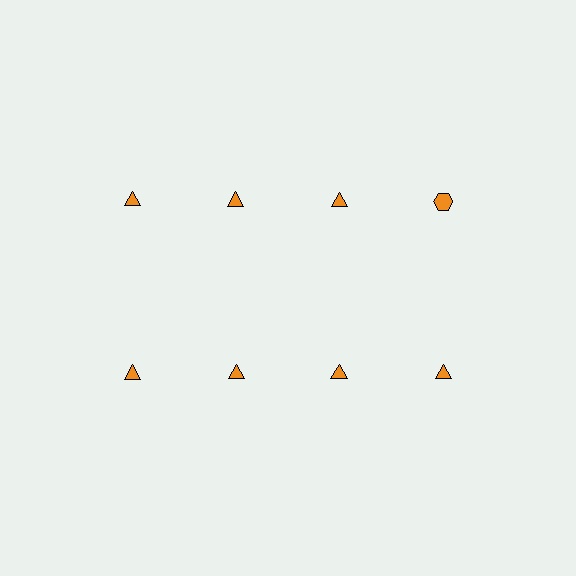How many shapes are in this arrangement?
There are 8 shapes arranged in a grid pattern.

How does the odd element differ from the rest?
It has a different shape: hexagon instead of triangle.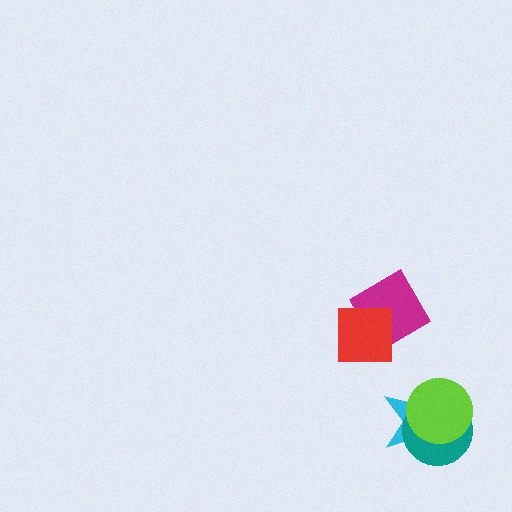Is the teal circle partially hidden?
Yes, it is partially covered by another shape.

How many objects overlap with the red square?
1 object overlaps with the red square.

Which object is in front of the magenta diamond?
The red square is in front of the magenta diamond.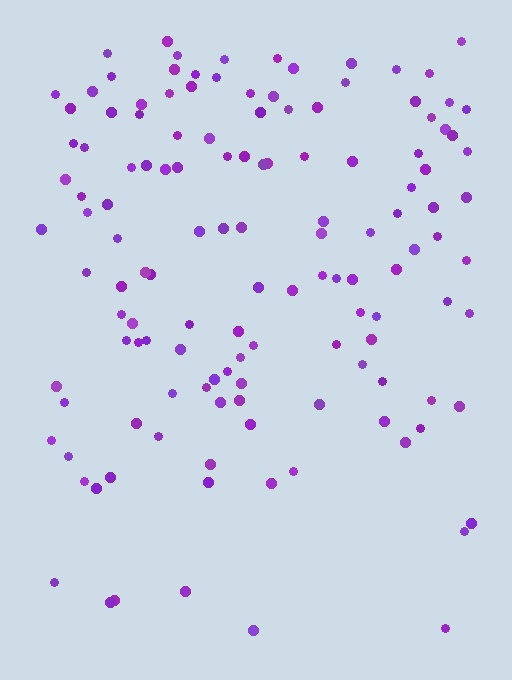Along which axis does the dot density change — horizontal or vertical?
Vertical.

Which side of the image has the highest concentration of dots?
The top.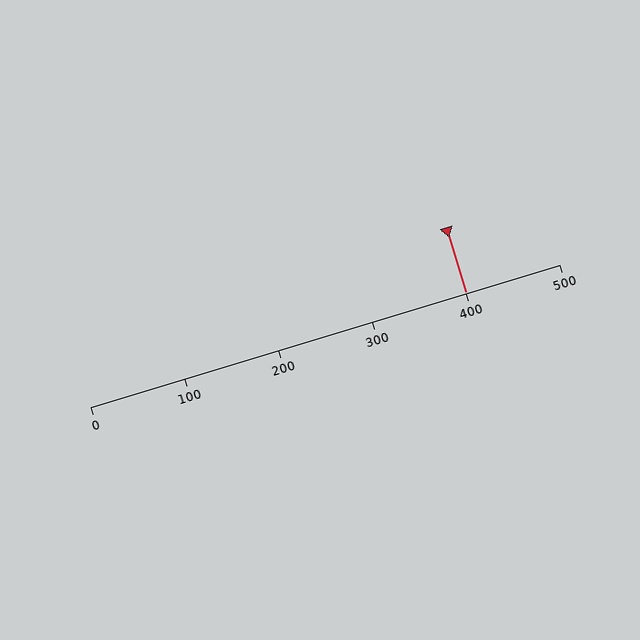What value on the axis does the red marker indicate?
The marker indicates approximately 400.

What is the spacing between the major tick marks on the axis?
The major ticks are spaced 100 apart.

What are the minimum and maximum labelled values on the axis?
The axis runs from 0 to 500.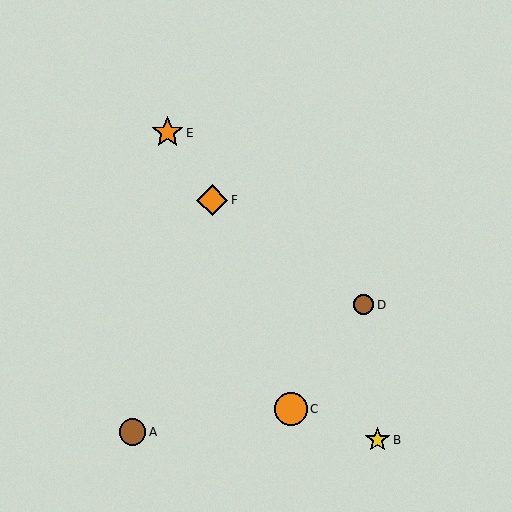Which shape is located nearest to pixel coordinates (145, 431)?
The brown circle (labeled A) at (133, 432) is nearest to that location.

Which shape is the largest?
The orange circle (labeled C) is the largest.